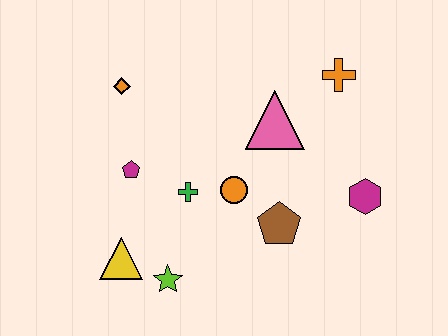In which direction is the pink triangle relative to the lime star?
The pink triangle is above the lime star.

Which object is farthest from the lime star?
The orange cross is farthest from the lime star.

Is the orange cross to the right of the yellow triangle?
Yes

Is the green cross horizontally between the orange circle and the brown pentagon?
No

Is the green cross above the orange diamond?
No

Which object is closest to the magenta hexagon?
The brown pentagon is closest to the magenta hexagon.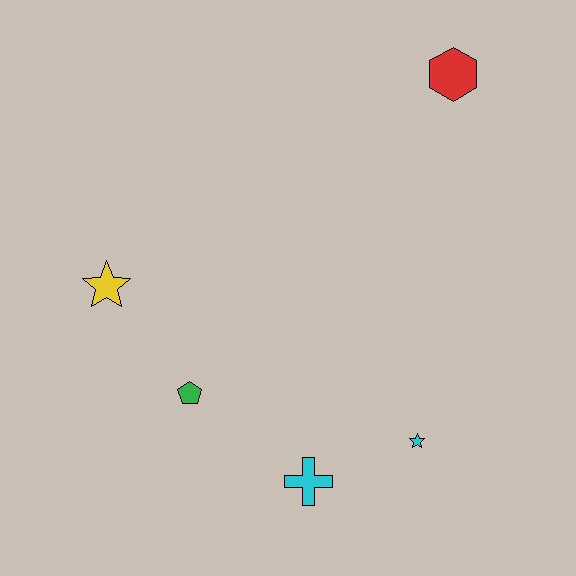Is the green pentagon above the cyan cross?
Yes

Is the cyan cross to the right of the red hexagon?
No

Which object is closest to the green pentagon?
The yellow star is closest to the green pentagon.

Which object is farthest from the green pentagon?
The red hexagon is farthest from the green pentagon.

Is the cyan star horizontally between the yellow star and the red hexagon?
Yes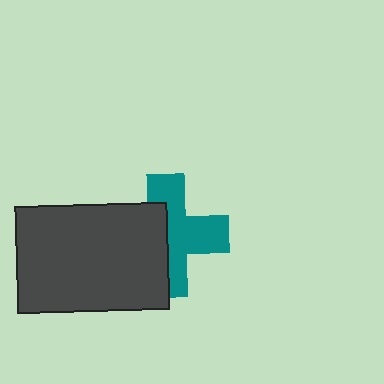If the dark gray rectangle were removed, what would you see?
You would see the complete teal cross.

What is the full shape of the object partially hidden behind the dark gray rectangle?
The partially hidden object is a teal cross.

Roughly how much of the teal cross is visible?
About half of it is visible (roughly 55%).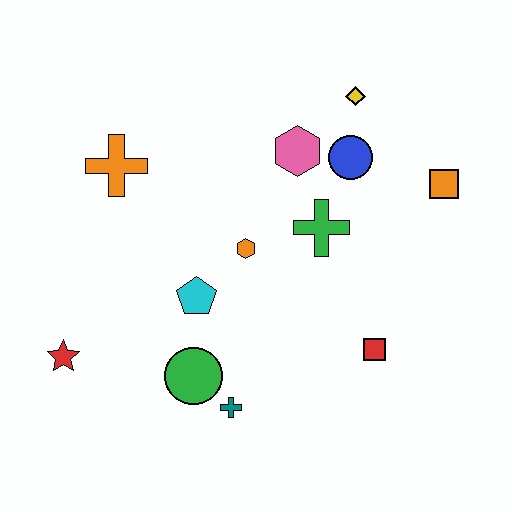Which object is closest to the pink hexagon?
The blue circle is closest to the pink hexagon.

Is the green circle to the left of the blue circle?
Yes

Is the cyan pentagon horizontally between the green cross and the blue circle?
No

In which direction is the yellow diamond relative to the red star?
The yellow diamond is to the right of the red star.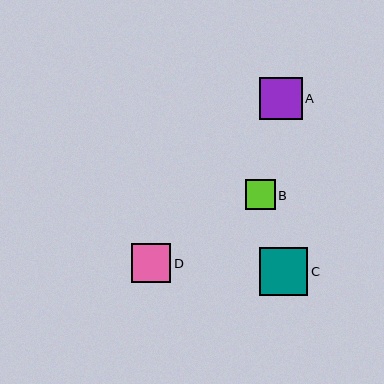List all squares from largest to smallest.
From largest to smallest: C, A, D, B.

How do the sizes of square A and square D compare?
Square A and square D are approximately the same size.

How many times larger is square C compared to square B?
Square C is approximately 1.6 times the size of square B.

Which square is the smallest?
Square B is the smallest with a size of approximately 30 pixels.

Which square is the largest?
Square C is the largest with a size of approximately 48 pixels.